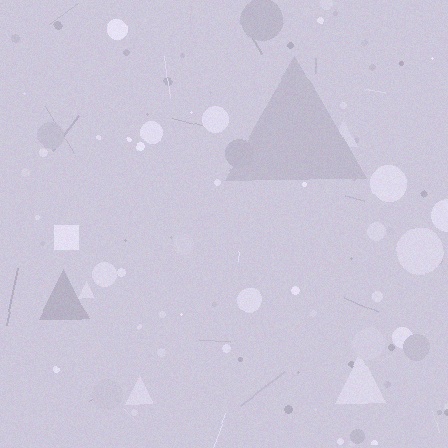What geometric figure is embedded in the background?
A triangle is embedded in the background.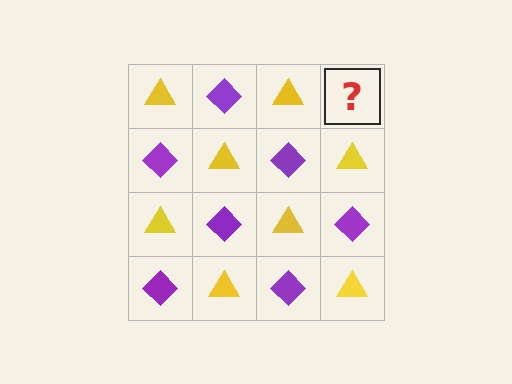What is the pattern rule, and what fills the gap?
The rule is that it alternates yellow triangle and purple diamond in a checkerboard pattern. The gap should be filled with a purple diamond.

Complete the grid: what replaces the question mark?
The question mark should be replaced with a purple diamond.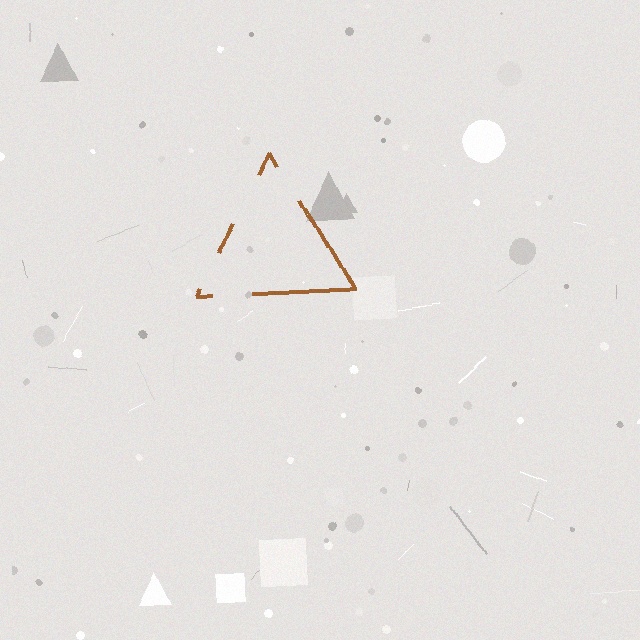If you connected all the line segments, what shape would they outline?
They would outline a triangle.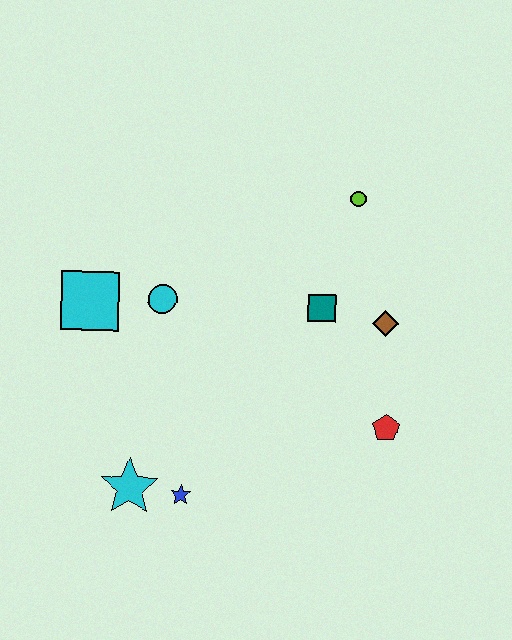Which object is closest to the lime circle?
The teal square is closest to the lime circle.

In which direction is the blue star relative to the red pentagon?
The blue star is to the left of the red pentagon.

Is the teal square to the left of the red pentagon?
Yes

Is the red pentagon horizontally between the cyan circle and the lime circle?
No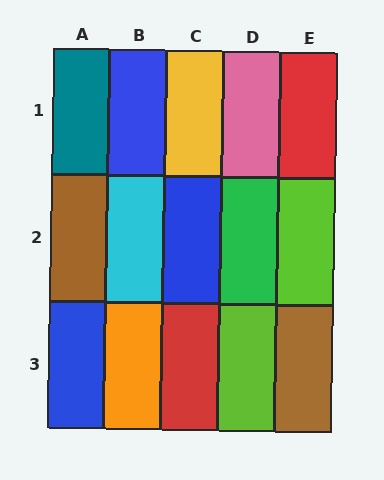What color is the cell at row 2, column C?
Blue.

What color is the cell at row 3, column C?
Red.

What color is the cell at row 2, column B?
Cyan.